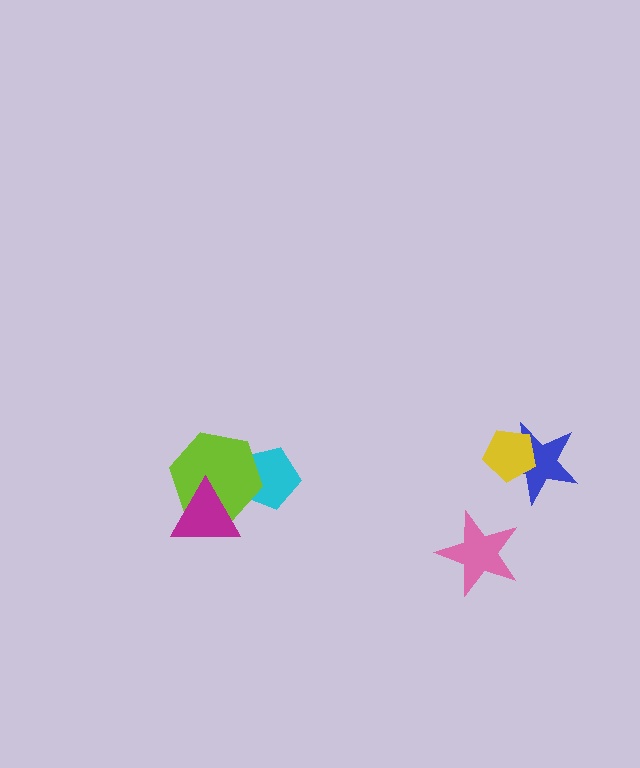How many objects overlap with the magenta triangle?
1 object overlaps with the magenta triangle.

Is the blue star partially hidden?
Yes, it is partially covered by another shape.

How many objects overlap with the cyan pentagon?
1 object overlaps with the cyan pentagon.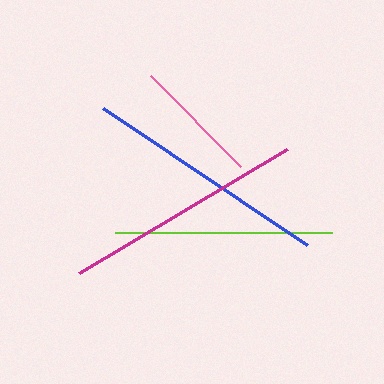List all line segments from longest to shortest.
From longest to shortest: blue, magenta, lime, pink.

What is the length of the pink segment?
The pink segment is approximately 128 pixels long.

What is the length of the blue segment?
The blue segment is approximately 245 pixels long.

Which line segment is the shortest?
The pink line is the shortest at approximately 128 pixels.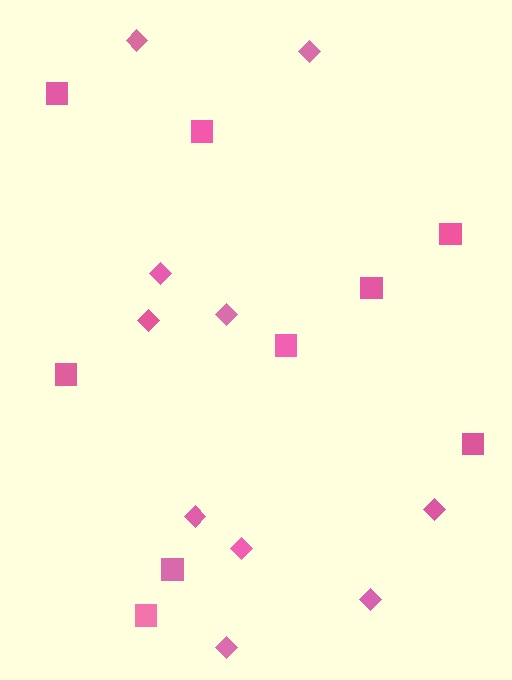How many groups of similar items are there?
There are 2 groups: one group of squares (9) and one group of diamonds (10).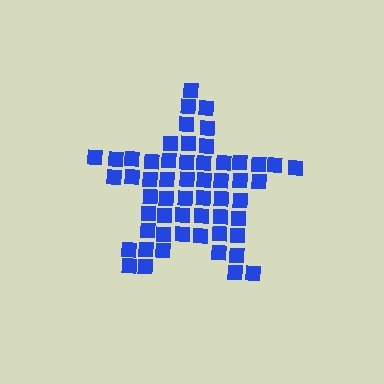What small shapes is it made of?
It is made of small squares.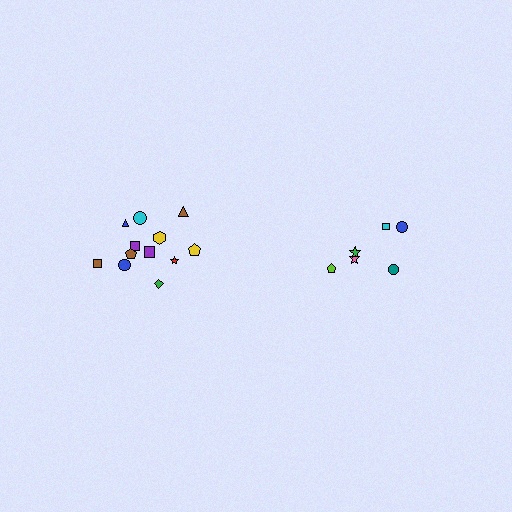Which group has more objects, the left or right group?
The left group.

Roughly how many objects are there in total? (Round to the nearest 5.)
Roughly 20 objects in total.